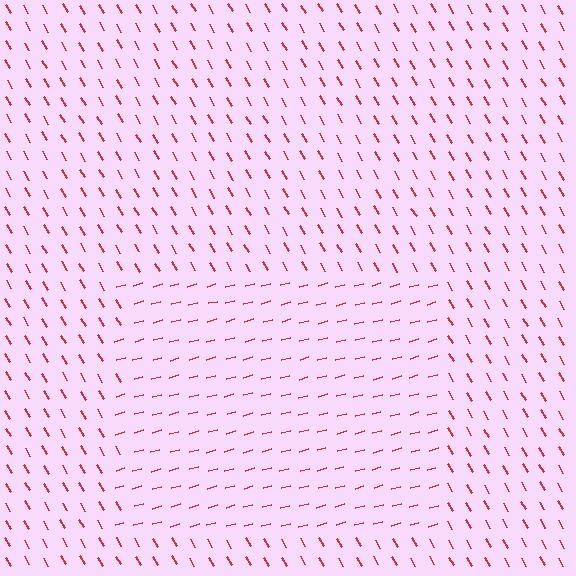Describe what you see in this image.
The image is filled with small red line segments. A rectangle region in the image has lines oriented differently from the surrounding lines, creating a visible texture boundary.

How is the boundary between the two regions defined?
The boundary is defined purely by a change in line orientation (approximately 75 degrees difference). All lines are the same color and thickness.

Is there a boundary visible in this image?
Yes, there is a texture boundary formed by a change in line orientation.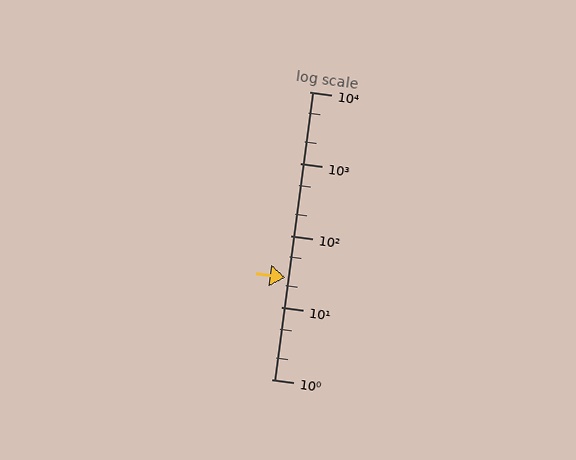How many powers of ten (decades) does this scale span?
The scale spans 4 decades, from 1 to 10000.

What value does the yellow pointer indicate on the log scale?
The pointer indicates approximately 26.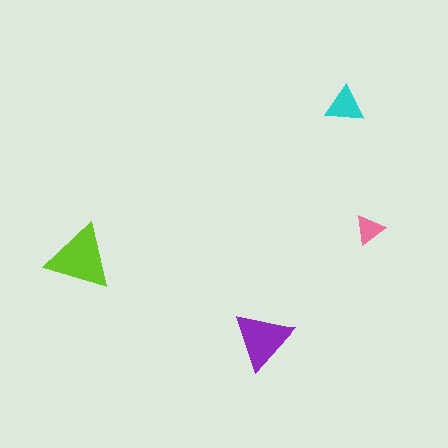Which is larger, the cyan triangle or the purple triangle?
The purple one.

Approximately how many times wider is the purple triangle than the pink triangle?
About 2 times wider.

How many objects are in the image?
There are 4 objects in the image.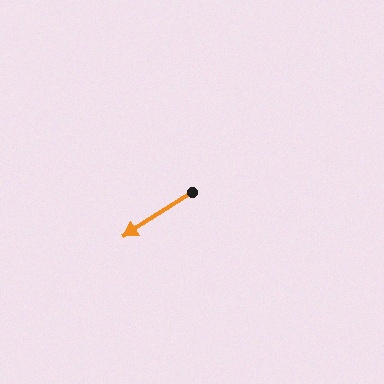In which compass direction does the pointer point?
Southwest.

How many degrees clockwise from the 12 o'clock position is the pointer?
Approximately 238 degrees.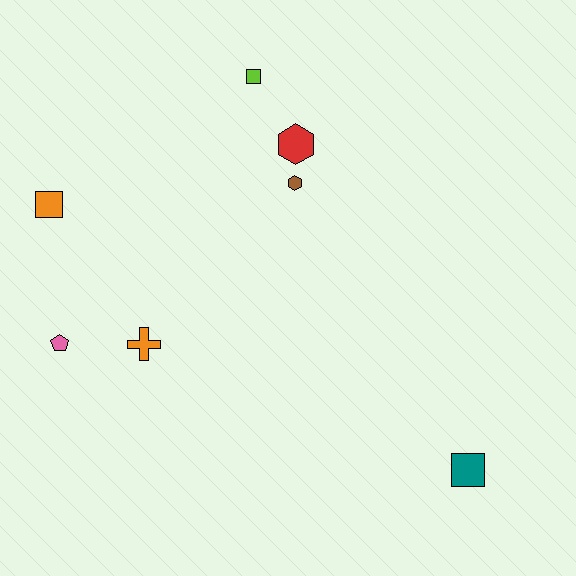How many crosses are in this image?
There is 1 cross.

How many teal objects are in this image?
There is 1 teal object.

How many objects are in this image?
There are 7 objects.